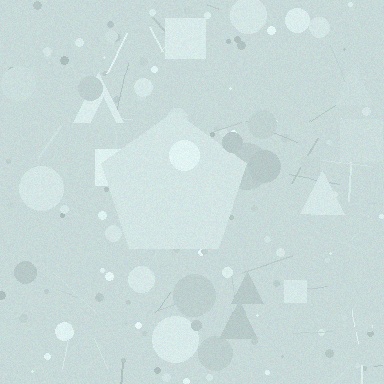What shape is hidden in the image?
A pentagon is hidden in the image.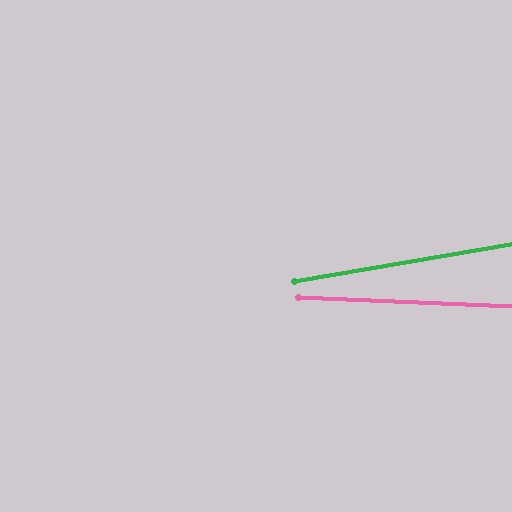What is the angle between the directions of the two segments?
Approximately 12 degrees.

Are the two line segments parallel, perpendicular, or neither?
Neither parallel nor perpendicular — they differ by about 12°.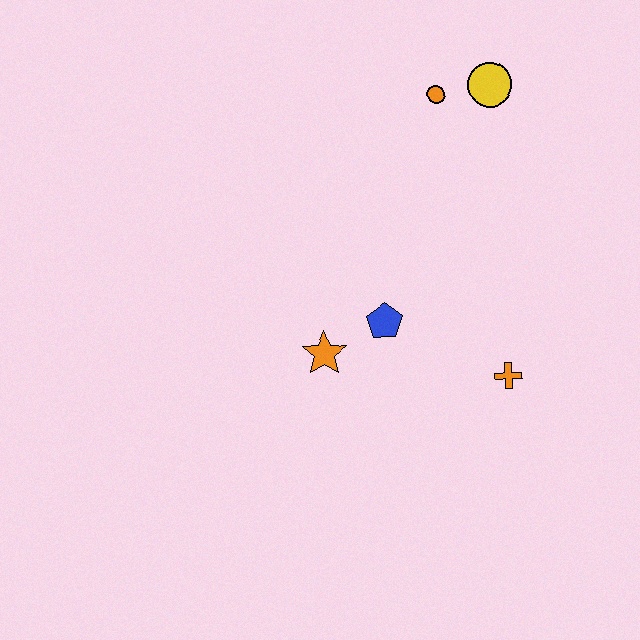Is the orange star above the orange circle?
No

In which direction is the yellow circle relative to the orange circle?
The yellow circle is to the right of the orange circle.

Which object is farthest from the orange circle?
The orange cross is farthest from the orange circle.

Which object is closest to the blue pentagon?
The orange star is closest to the blue pentagon.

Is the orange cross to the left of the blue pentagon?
No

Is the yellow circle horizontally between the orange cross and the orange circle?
Yes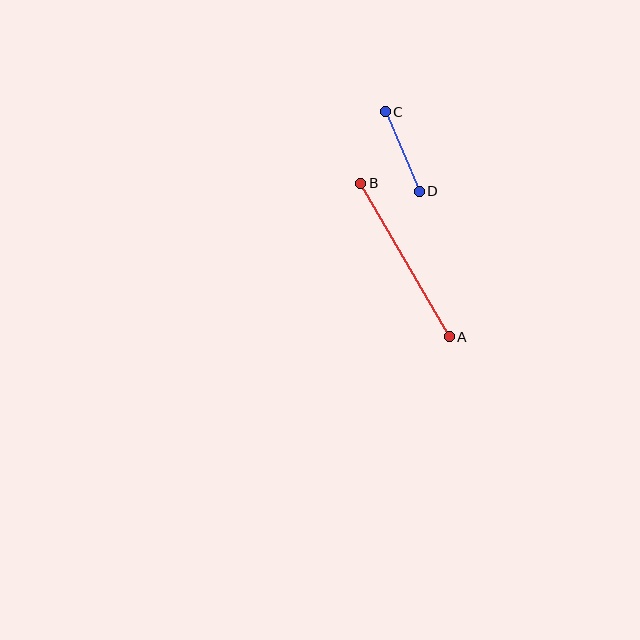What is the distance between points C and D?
The distance is approximately 86 pixels.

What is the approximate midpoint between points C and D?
The midpoint is at approximately (402, 152) pixels.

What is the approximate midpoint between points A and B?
The midpoint is at approximately (405, 260) pixels.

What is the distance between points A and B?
The distance is approximately 177 pixels.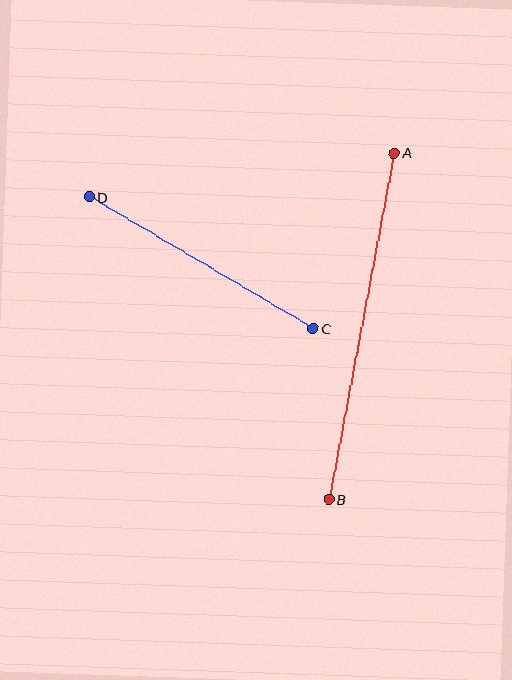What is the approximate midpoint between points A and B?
The midpoint is at approximately (361, 326) pixels.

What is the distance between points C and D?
The distance is approximately 260 pixels.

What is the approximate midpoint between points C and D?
The midpoint is at approximately (201, 263) pixels.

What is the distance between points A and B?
The distance is approximately 353 pixels.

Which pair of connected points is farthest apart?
Points A and B are farthest apart.